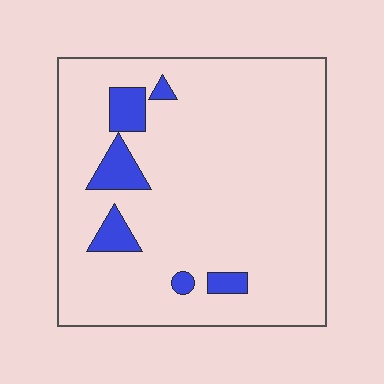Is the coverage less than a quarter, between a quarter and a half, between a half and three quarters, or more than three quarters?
Less than a quarter.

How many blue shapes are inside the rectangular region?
6.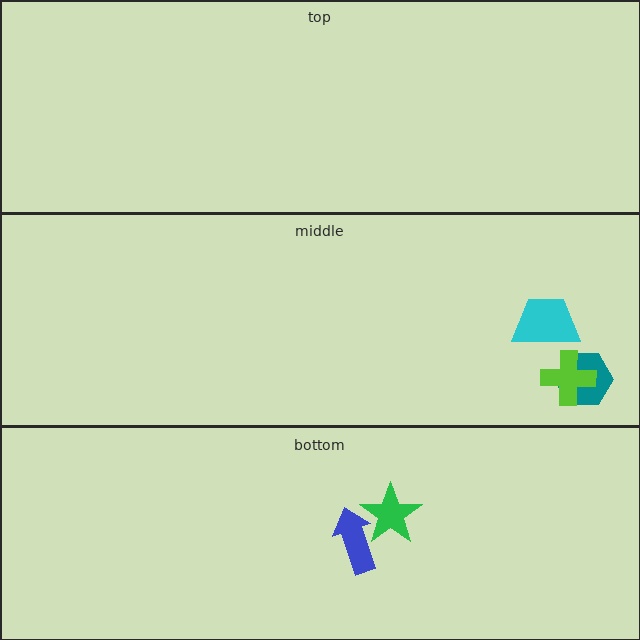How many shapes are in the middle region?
3.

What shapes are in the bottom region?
The blue arrow, the green star.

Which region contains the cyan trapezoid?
The middle region.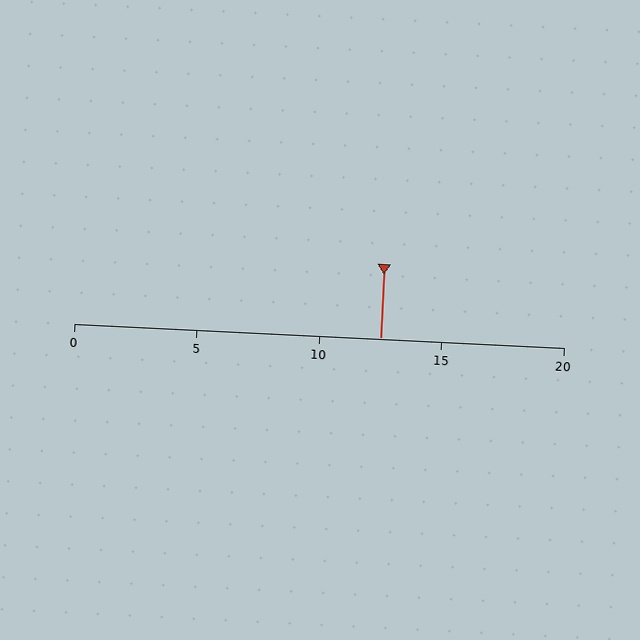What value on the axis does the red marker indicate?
The marker indicates approximately 12.5.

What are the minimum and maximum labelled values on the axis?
The axis runs from 0 to 20.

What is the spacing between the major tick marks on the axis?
The major ticks are spaced 5 apart.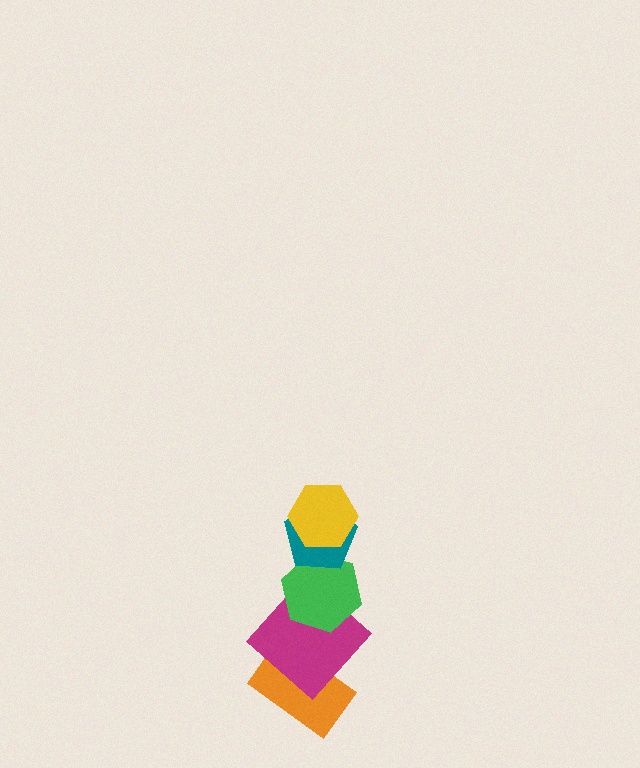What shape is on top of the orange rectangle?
The magenta diamond is on top of the orange rectangle.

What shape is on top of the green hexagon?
The teal pentagon is on top of the green hexagon.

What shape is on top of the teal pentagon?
The yellow hexagon is on top of the teal pentagon.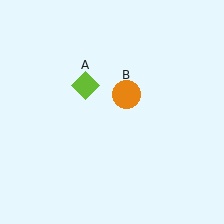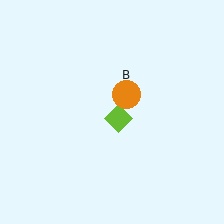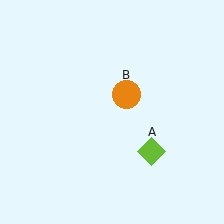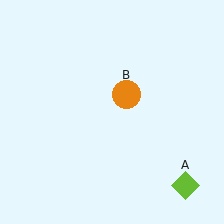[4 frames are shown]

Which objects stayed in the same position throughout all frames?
Orange circle (object B) remained stationary.